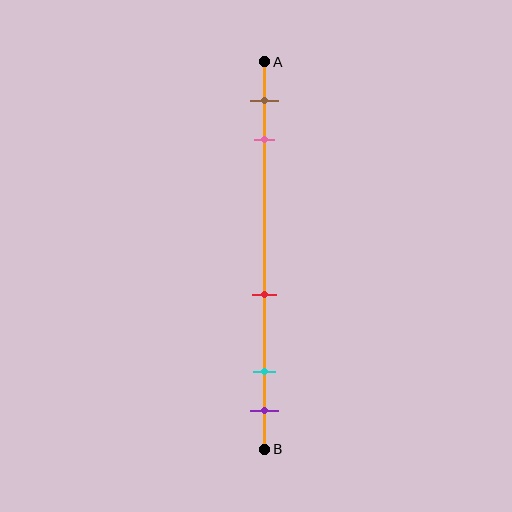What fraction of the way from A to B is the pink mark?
The pink mark is approximately 20% (0.2) of the way from A to B.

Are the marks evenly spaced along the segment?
No, the marks are not evenly spaced.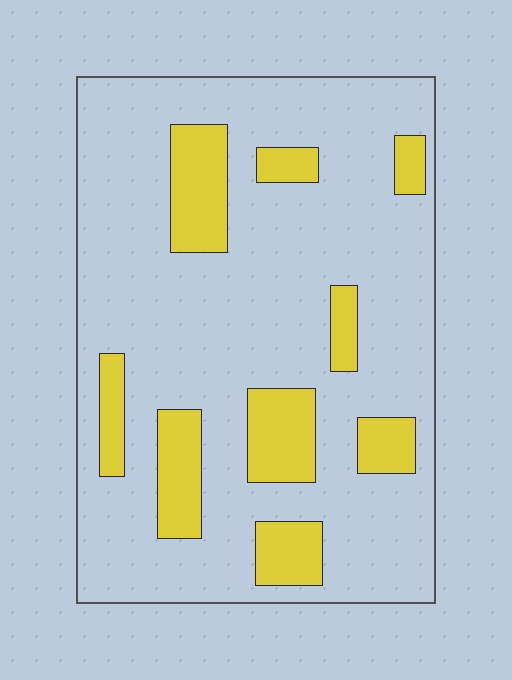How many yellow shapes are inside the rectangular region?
9.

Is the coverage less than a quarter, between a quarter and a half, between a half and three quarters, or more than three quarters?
Less than a quarter.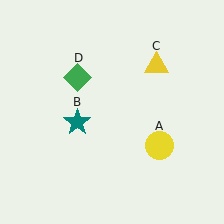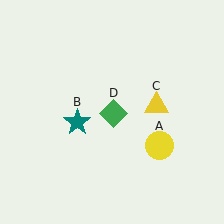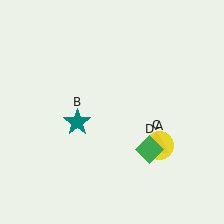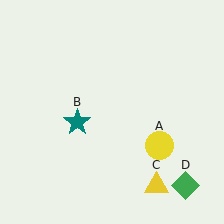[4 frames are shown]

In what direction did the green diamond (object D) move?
The green diamond (object D) moved down and to the right.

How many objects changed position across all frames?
2 objects changed position: yellow triangle (object C), green diamond (object D).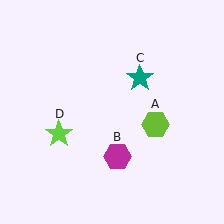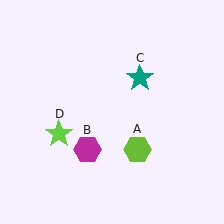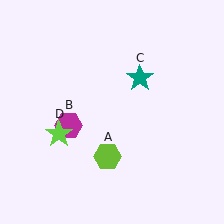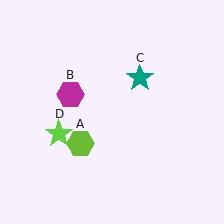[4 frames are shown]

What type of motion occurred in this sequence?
The lime hexagon (object A), magenta hexagon (object B) rotated clockwise around the center of the scene.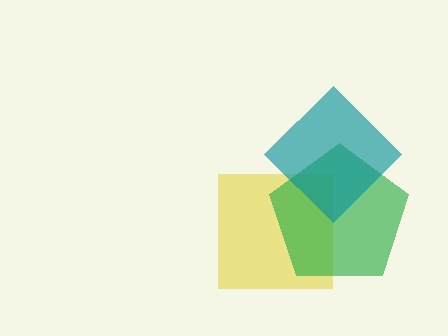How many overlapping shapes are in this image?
There are 3 overlapping shapes in the image.